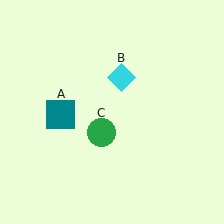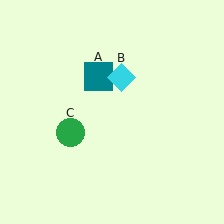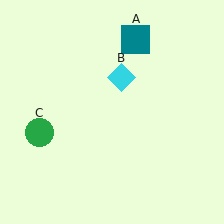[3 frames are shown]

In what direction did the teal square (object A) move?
The teal square (object A) moved up and to the right.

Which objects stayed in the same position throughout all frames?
Cyan diamond (object B) remained stationary.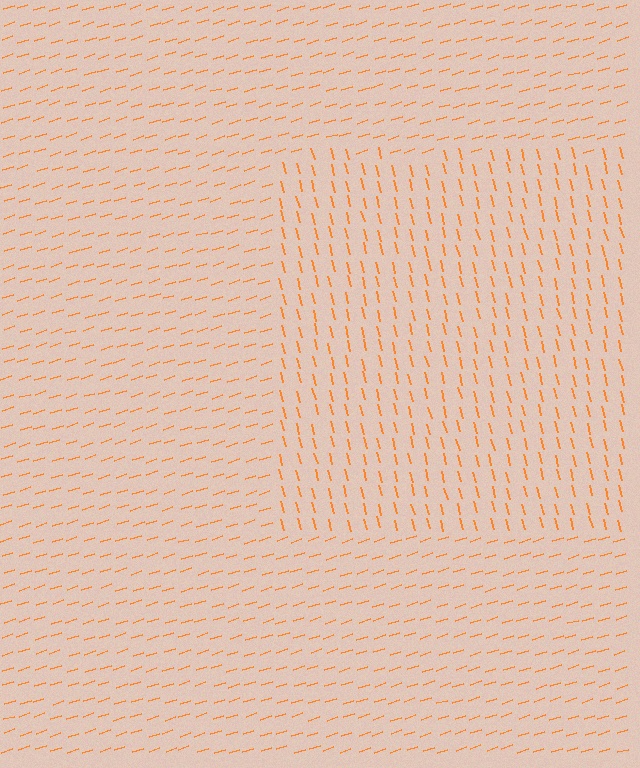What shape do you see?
I see a rectangle.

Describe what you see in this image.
The image is filled with small orange line segments. A rectangle region in the image has lines oriented differently from the surrounding lines, creating a visible texture boundary.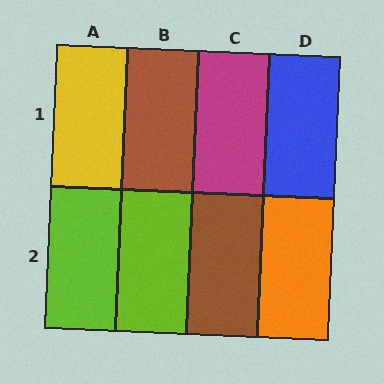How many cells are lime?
2 cells are lime.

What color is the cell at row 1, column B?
Brown.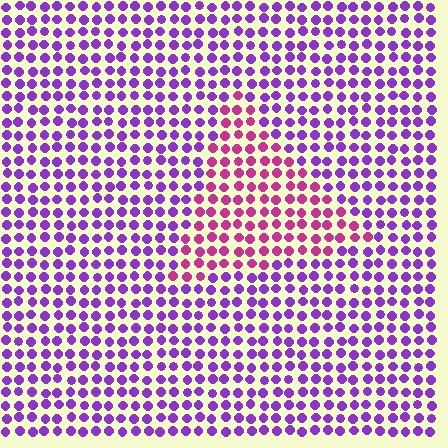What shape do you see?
I see a triangle.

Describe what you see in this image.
The image is filled with small purple elements in a uniform arrangement. A triangle-shaped region is visible where the elements are tinted to a slightly different hue, forming a subtle color boundary.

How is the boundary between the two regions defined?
The boundary is defined purely by a slight shift in hue (about 44 degrees). Spacing, size, and orientation are identical on both sides.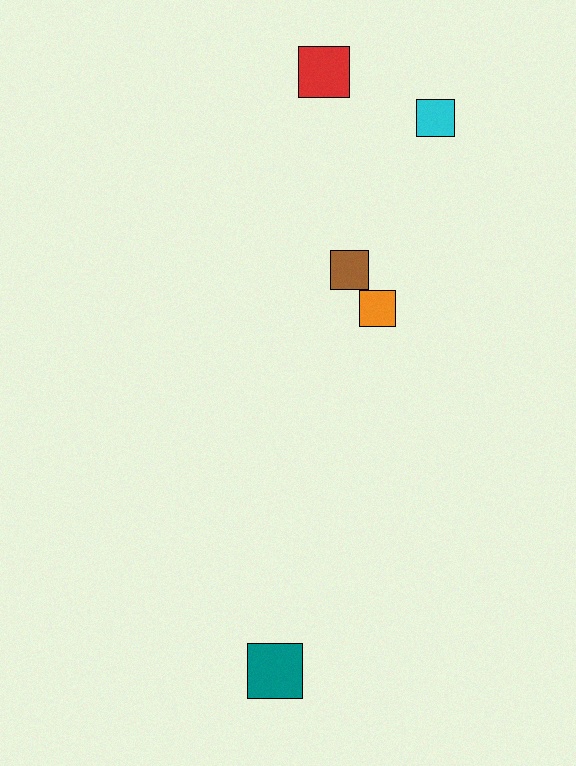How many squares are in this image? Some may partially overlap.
There are 5 squares.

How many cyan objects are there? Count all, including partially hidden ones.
There is 1 cyan object.